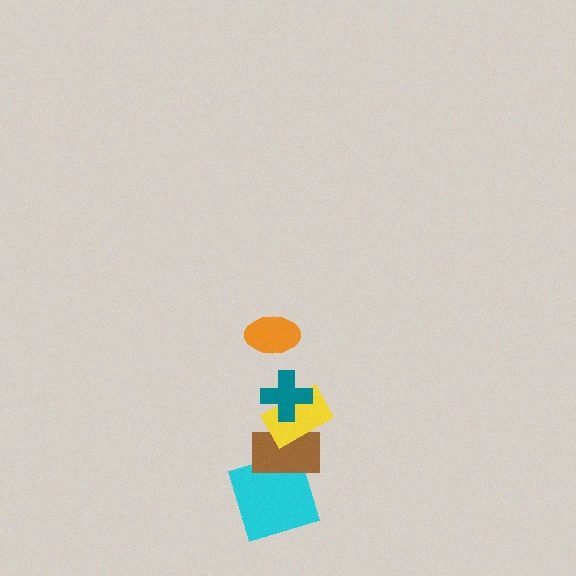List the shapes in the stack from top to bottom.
From top to bottom: the orange ellipse, the teal cross, the yellow rectangle, the brown rectangle, the cyan square.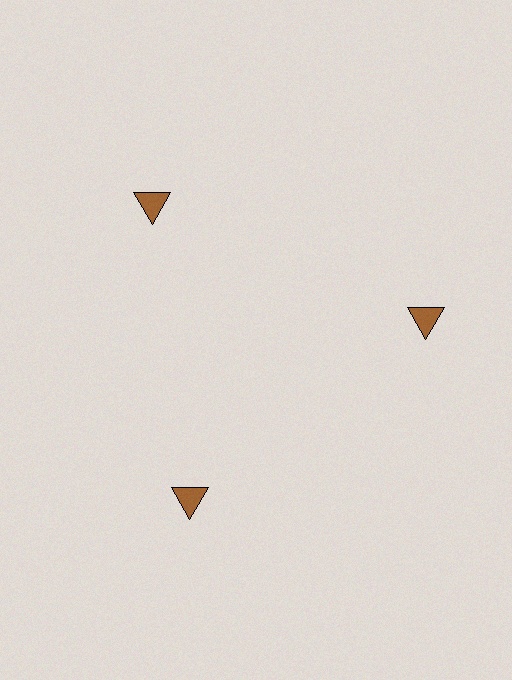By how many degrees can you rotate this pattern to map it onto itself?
The pattern maps onto itself every 120 degrees of rotation.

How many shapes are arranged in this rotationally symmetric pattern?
There are 3 shapes, arranged in 3 groups of 1.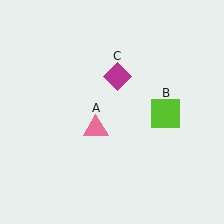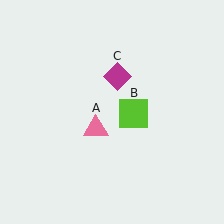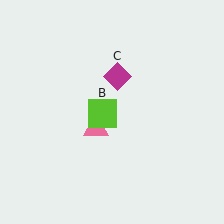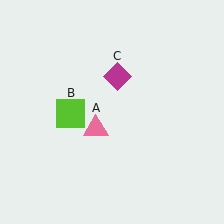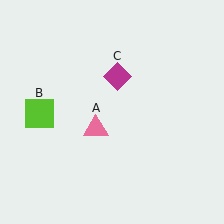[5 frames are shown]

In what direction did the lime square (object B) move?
The lime square (object B) moved left.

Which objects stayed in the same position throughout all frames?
Pink triangle (object A) and magenta diamond (object C) remained stationary.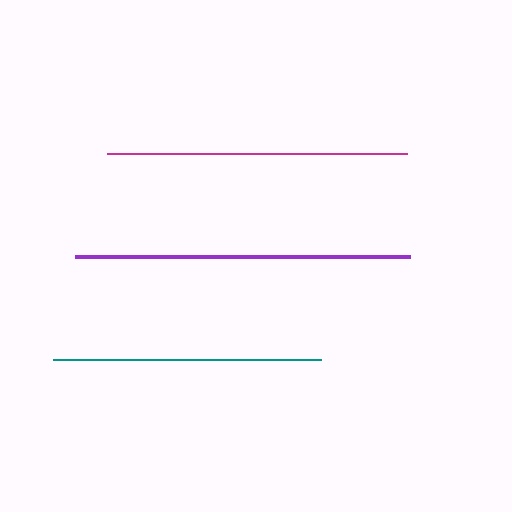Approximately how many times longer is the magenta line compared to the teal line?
The magenta line is approximately 1.1 times the length of the teal line.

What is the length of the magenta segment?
The magenta segment is approximately 300 pixels long.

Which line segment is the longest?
The purple line is the longest at approximately 335 pixels.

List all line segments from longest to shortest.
From longest to shortest: purple, magenta, teal.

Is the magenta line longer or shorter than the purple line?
The purple line is longer than the magenta line.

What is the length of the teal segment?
The teal segment is approximately 268 pixels long.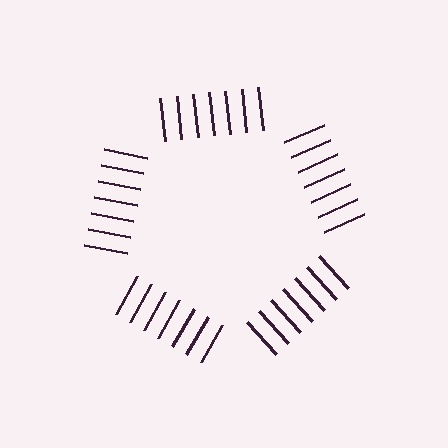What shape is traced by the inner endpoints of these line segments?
An illusory pentagon — the line segments terminate on its edges but no continuous stroke is drawn.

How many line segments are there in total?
35 — 7 along each of the 5 edges.